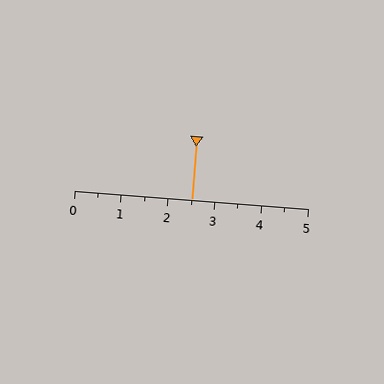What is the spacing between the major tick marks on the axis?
The major ticks are spaced 1 apart.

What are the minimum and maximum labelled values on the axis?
The axis runs from 0 to 5.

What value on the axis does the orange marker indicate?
The marker indicates approximately 2.5.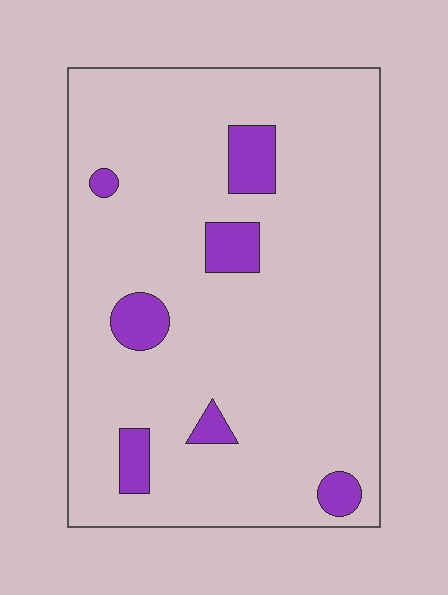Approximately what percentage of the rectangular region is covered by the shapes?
Approximately 10%.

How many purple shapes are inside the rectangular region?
7.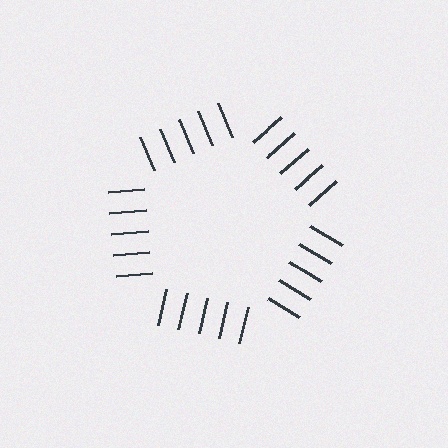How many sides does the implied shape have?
5 sides — the line-ends trace a pentagon.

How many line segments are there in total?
25 — 5 along each of the 5 edges.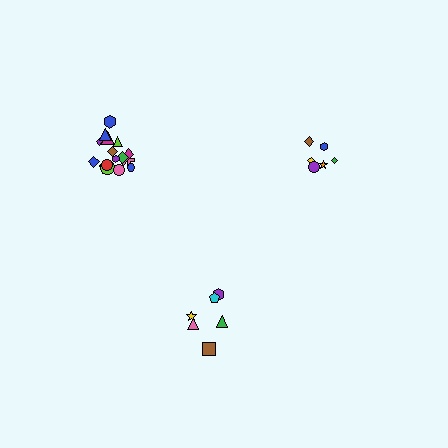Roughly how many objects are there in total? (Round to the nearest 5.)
Roughly 30 objects in total.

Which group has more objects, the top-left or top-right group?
The top-left group.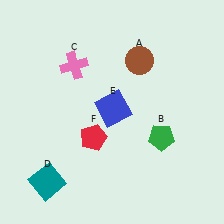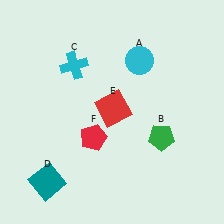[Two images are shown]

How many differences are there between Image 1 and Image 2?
There are 3 differences between the two images.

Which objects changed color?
A changed from brown to cyan. C changed from pink to cyan. E changed from blue to red.